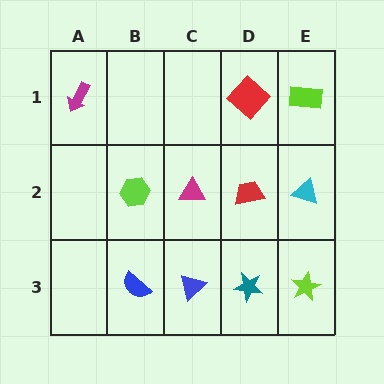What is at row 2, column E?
A cyan triangle.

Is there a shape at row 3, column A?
No, that cell is empty.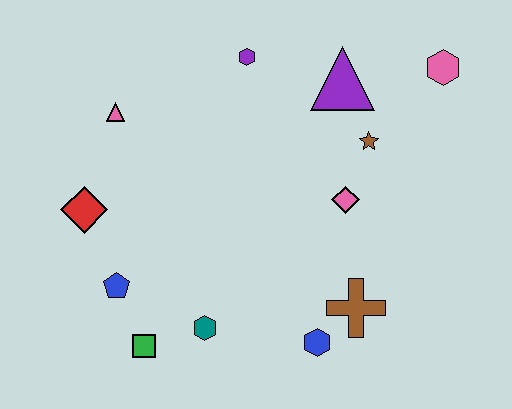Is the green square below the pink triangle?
Yes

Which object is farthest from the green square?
The pink hexagon is farthest from the green square.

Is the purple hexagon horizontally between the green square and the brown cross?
Yes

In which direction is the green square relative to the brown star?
The green square is to the left of the brown star.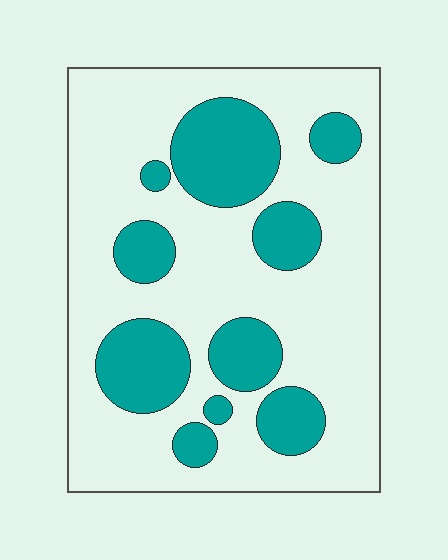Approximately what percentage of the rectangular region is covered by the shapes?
Approximately 30%.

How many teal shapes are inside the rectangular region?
10.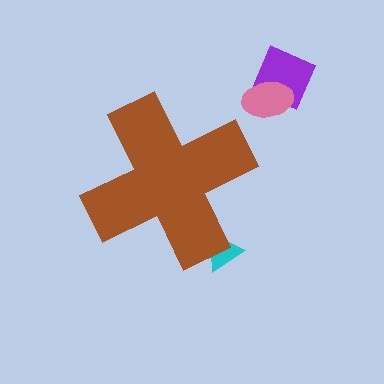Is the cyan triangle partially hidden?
Yes, the cyan triangle is partially hidden behind the brown cross.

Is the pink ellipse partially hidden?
No, the pink ellipse is fully visible.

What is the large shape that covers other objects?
A brown cross.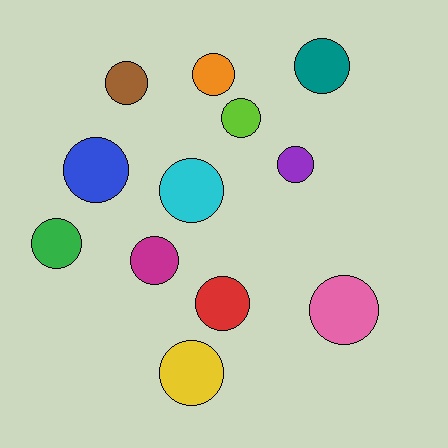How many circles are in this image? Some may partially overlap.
There are 12 circles.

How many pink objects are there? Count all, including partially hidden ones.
There is 1 pink object.